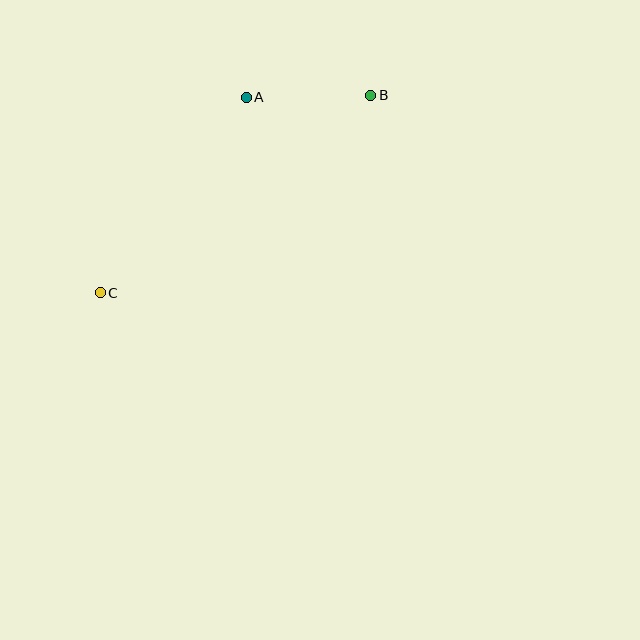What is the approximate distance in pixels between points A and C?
The distance between A and C is approximately 244 pixels.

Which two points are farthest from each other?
Points B and C are farthest from each other.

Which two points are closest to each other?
Points A and B are closest to each other.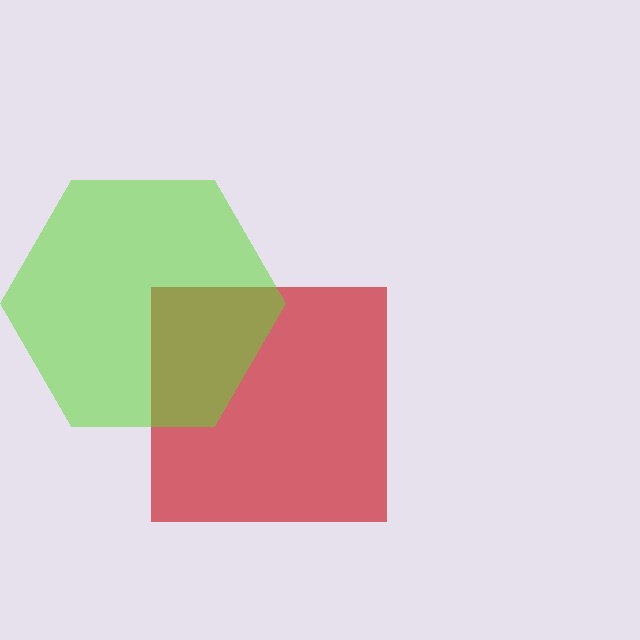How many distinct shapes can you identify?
There are 2 distinct shapes: a red square, a lime hexagon.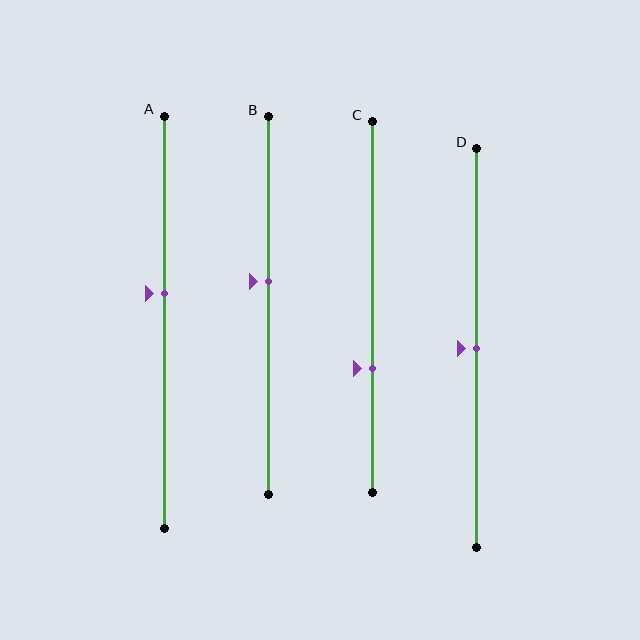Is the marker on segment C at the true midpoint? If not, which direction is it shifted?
No, the marker on segment C is shifted downward by about 17% of the segment length.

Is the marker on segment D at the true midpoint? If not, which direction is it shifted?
Yes, the marker on segment D is at the true midpoint.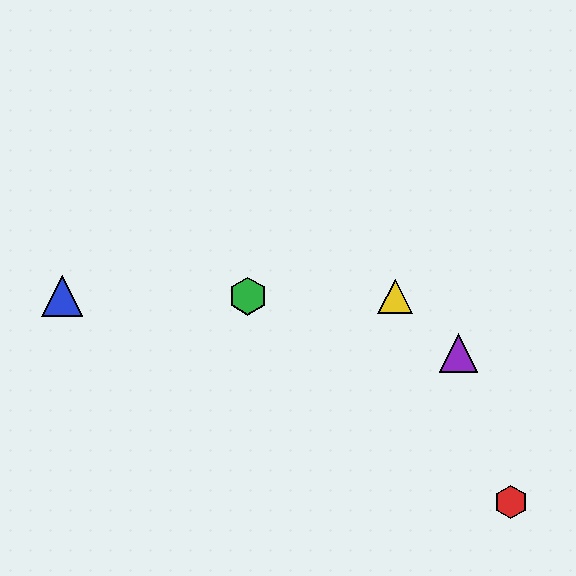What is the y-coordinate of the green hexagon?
The green hexagon is at y≈296.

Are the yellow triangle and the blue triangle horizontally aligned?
Yes, both are at y≈296.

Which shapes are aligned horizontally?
The blue triangle, the green hexagon, the yellow triangle are aligned horizontally.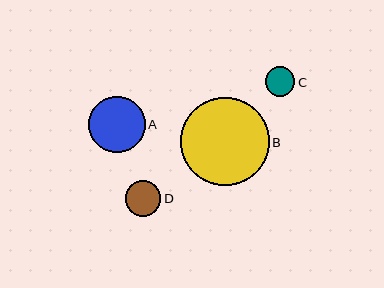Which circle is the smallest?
Circle C is the smallest with a size of approximately 30 pixels.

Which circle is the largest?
Circle B is the largest with a size of approximately 88 pixels.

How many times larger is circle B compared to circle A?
Circle B is approximately 1.6 times the size of circle A.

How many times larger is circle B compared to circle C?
Circle B is approximately 3.0 times the size of circle C.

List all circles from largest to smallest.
From largest to smallest: B, A, D, C.